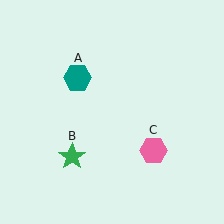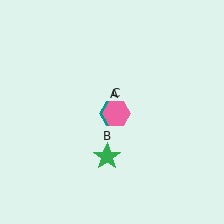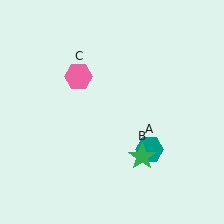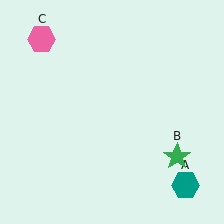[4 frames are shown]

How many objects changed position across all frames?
3 objects changed position: teal hexagon (object A), green star (object B), pink hexagon (object C).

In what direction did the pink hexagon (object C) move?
The pink hexagon (object C) moved up and to the left.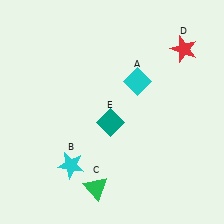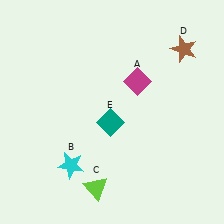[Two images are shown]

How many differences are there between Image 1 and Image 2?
There are 3 differences between the two images.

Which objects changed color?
A changed from cyan to magenta. C changed from green to lime. D changed from red to brown.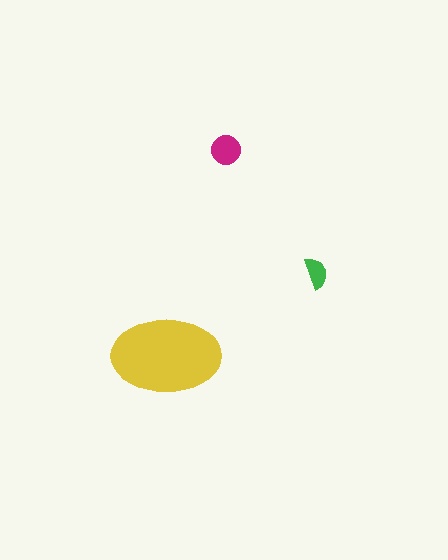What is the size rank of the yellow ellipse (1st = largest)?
1st.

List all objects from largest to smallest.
The yellow ellipse, the magenta circle, the green semicircle.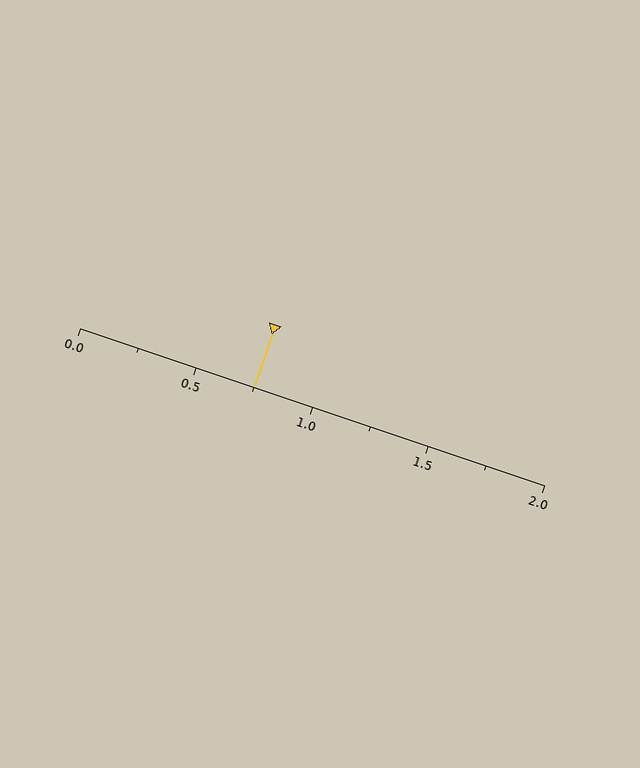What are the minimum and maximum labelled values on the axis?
The axis runs from 0.0 to 2.0.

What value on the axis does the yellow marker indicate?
The marker indicates approximately 0.75.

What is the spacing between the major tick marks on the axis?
The major ticks are spaced 0.5 apart.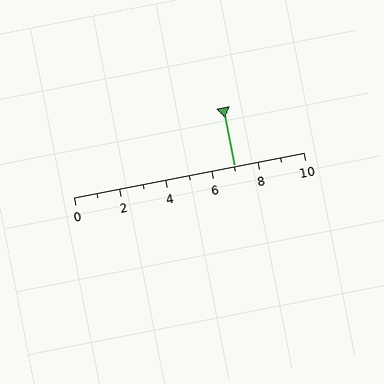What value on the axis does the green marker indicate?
The marker indicates approximately 7.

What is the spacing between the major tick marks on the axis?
The major ticks are spaced 2 apart.